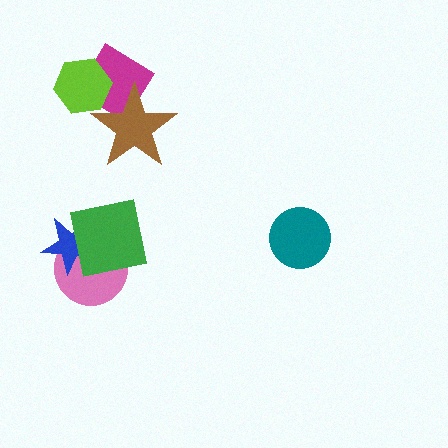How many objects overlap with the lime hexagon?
2 objects overlap with the lime hexagon.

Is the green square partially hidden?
No, no other shape covers it.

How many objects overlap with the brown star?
2 objects overlap with the brown star.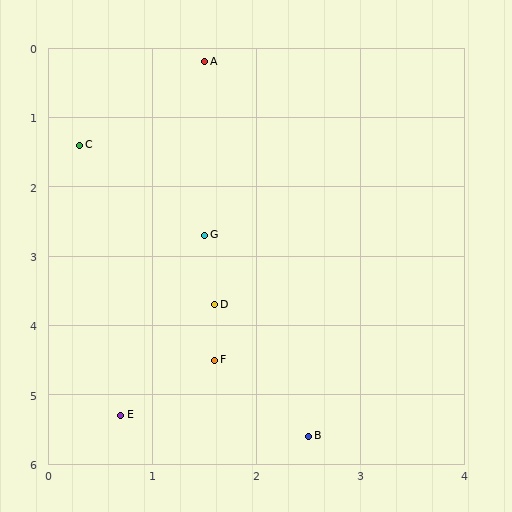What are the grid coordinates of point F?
Point F is at approximately (1.6, 4.5).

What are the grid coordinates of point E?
Point E is at approximately (0.7, 5.3).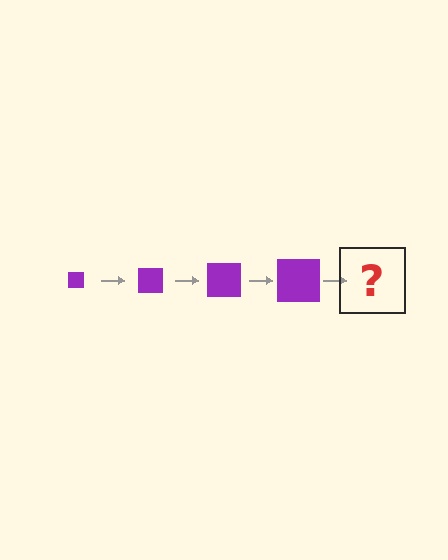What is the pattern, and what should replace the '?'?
The pattern is that the square gets progressively larger each step. The '?' should be a purple square, larger than the previous one.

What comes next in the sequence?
The next element should be a purple square, larger than the previous one.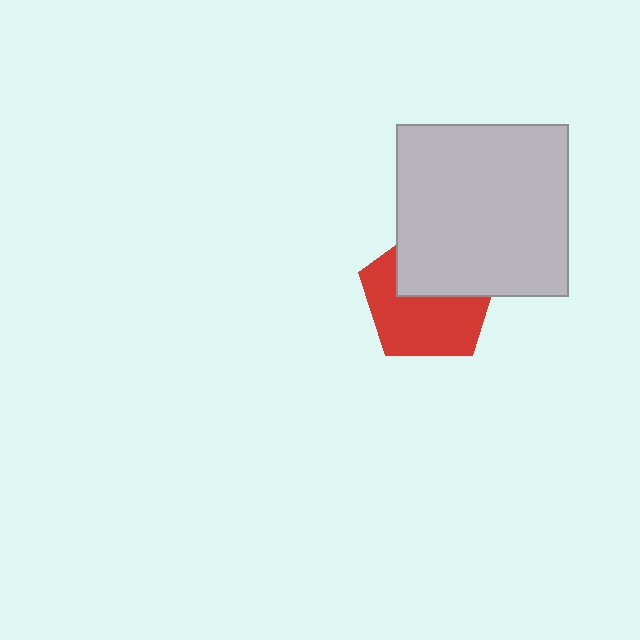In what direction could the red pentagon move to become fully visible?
The red pentagon could move down. That would shift it out from behind the light gray square entirely.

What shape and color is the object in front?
The object in front is a light gray square.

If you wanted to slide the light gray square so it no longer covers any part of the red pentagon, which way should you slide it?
Slide it up — that is the most direct way to separate the two shapes.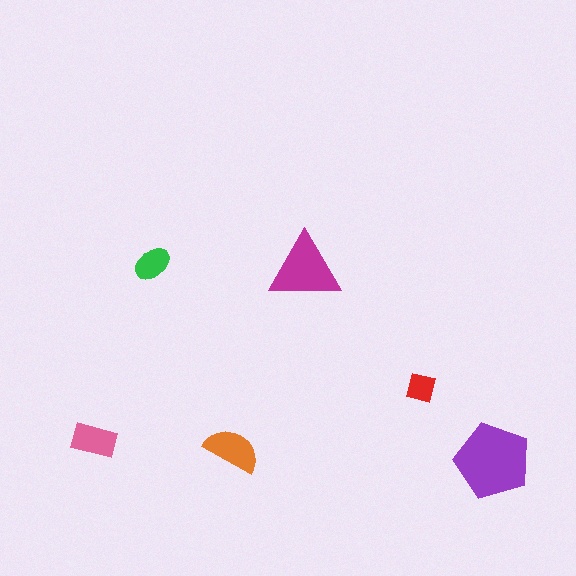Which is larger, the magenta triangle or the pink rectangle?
The magenta triangle.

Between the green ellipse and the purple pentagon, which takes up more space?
The purple pentagon.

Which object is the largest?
The purple pentagon.